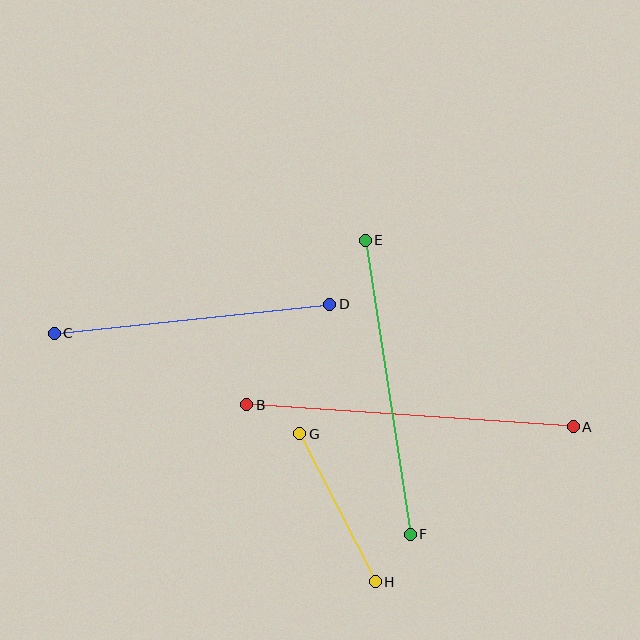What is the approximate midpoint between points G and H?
The midpoint is at approximately (337, 508) pixels.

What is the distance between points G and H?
The distance is approximately 167 pixels.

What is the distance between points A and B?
The distance is approximately 327 pixels.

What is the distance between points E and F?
The distance is approximately 298 pixels.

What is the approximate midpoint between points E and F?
The midpoint is at approximately (388, 387) pixels.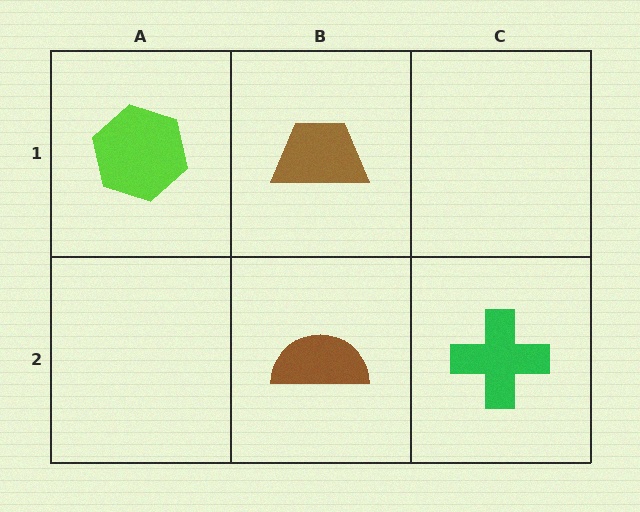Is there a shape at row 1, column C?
No, that cell is empty.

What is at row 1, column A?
A lime hexagon.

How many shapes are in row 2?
2 shapes.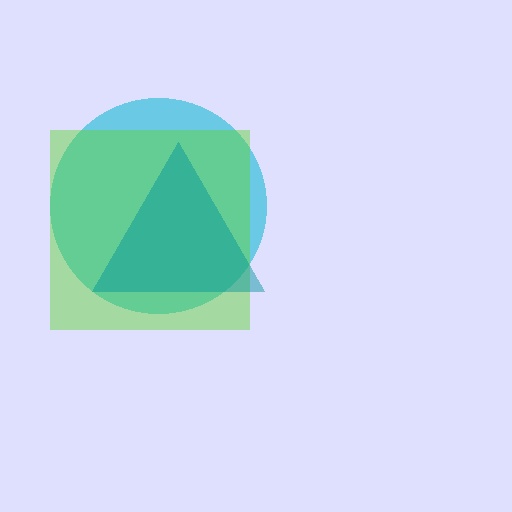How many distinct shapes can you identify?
There are 3 distinct shapes: a cyan circle, a lime square, a teal triangle.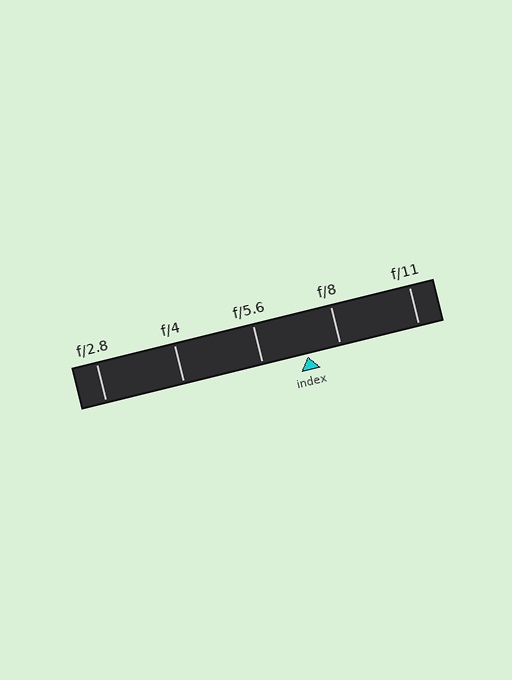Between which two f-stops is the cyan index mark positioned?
The index mark is between f/5.6 and f/8.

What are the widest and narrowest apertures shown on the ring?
The widest aperture shown is f/2.8 and the narrowest is f/11.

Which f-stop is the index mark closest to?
The index mark is closest to f/8.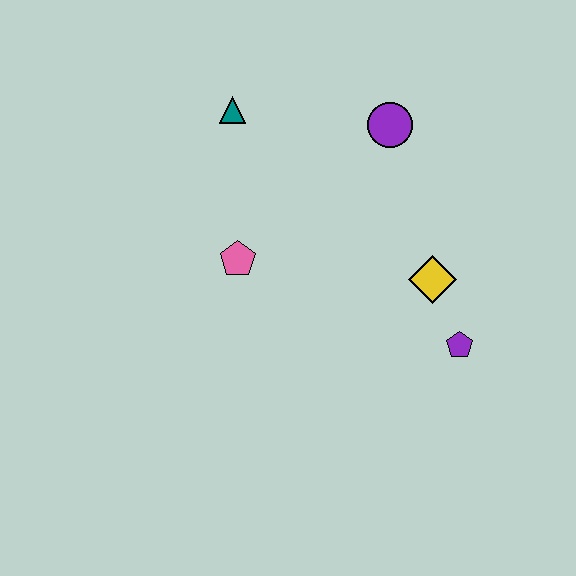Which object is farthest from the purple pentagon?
The teal triangle is farthest from the purple pentagon.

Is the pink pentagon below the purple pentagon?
No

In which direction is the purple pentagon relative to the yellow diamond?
The purple pentagon is below the yellow diamond.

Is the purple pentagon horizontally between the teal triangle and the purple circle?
No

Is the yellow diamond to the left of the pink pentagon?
No